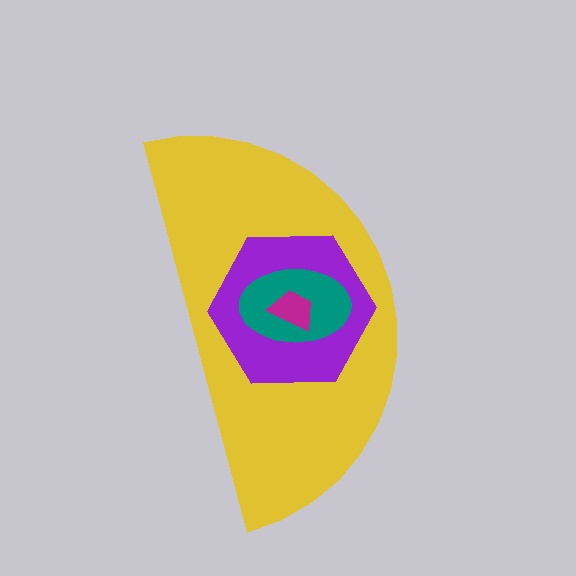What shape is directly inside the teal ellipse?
The magenta trapezoid.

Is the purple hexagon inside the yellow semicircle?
Yes.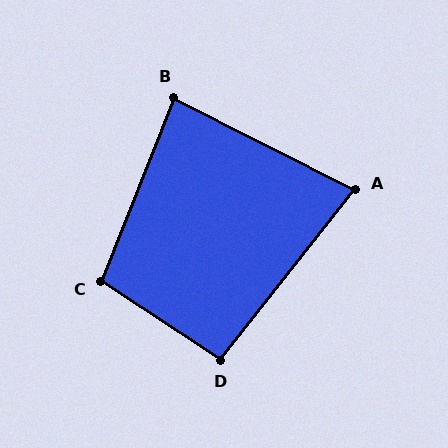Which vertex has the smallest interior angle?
A, at approximately 78 degrees.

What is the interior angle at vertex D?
Approximately 95 degrees (obtuse).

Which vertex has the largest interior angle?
C, at approximately 102 degrees.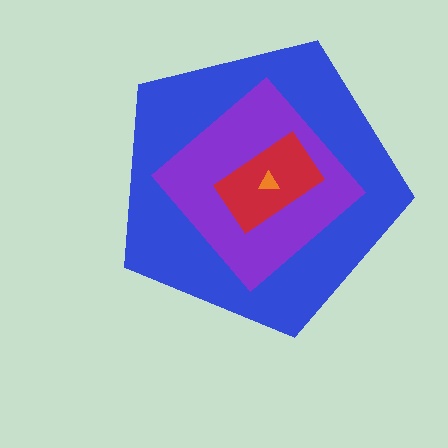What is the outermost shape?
The blue pentagon.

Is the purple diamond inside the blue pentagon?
Yes.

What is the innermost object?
The orange triangle.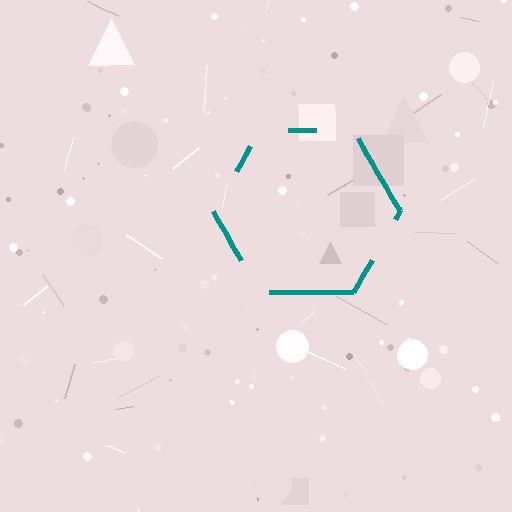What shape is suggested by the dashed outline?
The dashed outline suggests a hexagon.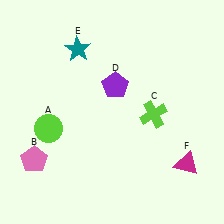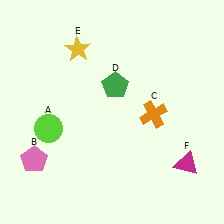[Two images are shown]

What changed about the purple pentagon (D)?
In Image 1, D is purple. In Image 2, it changed to green.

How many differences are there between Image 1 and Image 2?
There are 3 differences between the two images.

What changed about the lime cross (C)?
In Image 1, C is lime. In Image 2, it changed to orange.